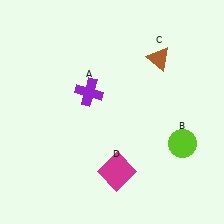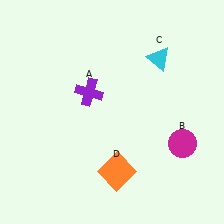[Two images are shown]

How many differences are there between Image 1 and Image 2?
There are 3 differences between the two images.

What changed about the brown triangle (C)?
In Image 1, C is brown. In Image 2, it changed to cyan.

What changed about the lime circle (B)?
In Image 1, B is lime. In Image 2, it changed to magenta.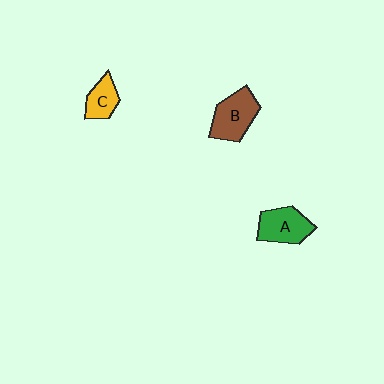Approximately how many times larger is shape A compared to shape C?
Approximately 1.5 times.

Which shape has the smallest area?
Shape C (yellow).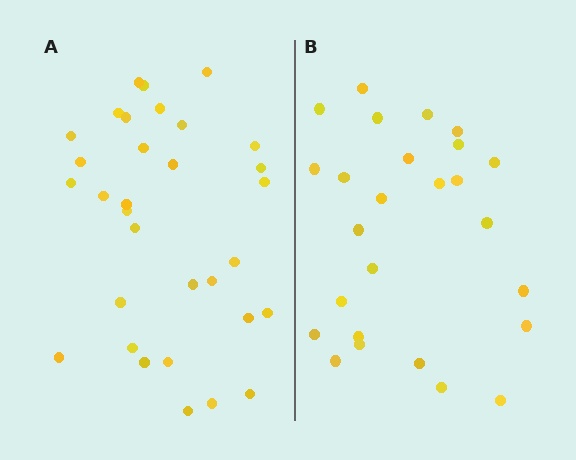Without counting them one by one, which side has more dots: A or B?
Region A (the left region) has more dots.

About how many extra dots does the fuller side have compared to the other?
Region A has about 6 more dots than region B.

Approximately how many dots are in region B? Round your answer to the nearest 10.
About 30 dots. (The exact count is 26, which rounds to 30.)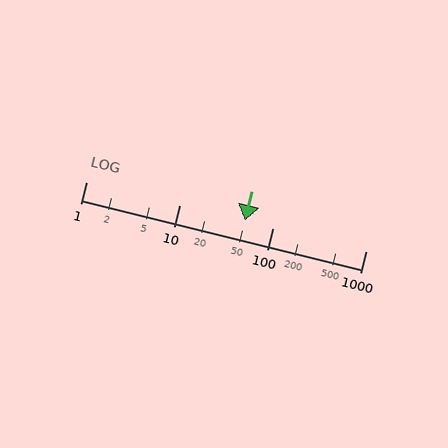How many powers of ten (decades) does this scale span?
The scale spans 3 decades, from 1 to 1000.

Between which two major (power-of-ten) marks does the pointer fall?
The pointer is between 10 and 100.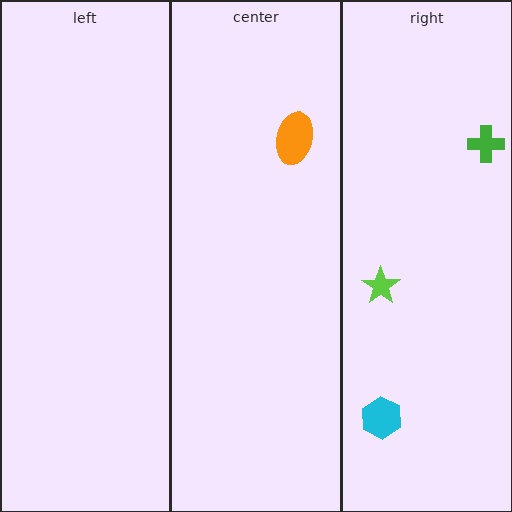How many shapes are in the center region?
1.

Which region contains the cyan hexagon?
The right region.